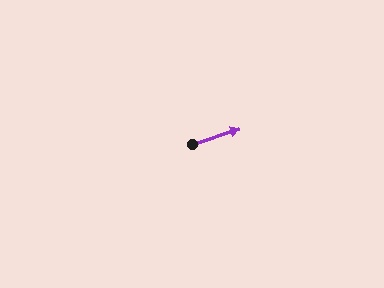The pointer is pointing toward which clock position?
Roughly 2 o'clock.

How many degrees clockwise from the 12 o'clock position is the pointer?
Approximately 72 degrees.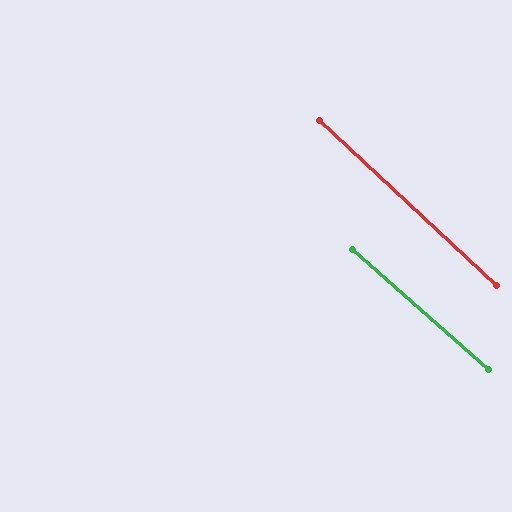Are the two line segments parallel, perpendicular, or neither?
Parallel — their directions differ by only 1.5°.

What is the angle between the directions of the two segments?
Approximately 1 degree.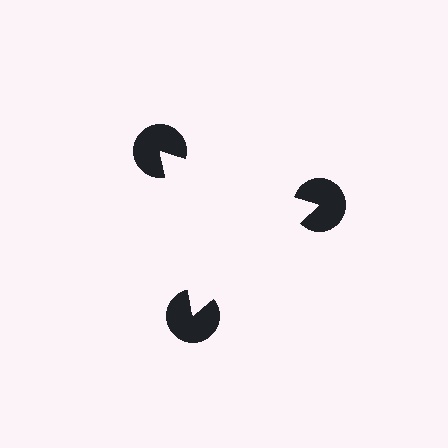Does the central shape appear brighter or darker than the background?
It typically appears slightly brighter than the background, even though no actual brightness change is drawn.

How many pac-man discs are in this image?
There are 3 — one at each vertex of the illusory triangle.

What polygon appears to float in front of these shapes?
An illusory triangle — its edges are inferred from the aligned wedge cuts in the pac-man discs, not physically drawn.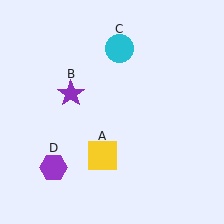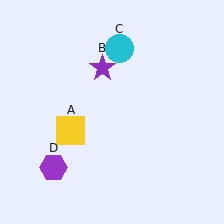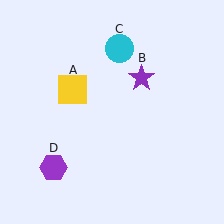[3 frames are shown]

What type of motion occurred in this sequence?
The yellow square (object A), purple star (object B) rotated clockwise around the center of the scene.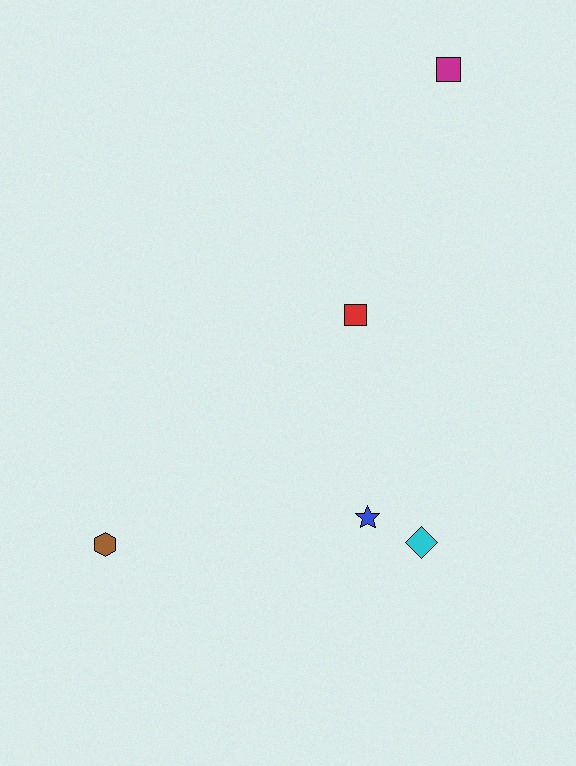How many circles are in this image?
There are no circles.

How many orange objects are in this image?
There are no orange objects.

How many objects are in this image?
There are 5 objects.